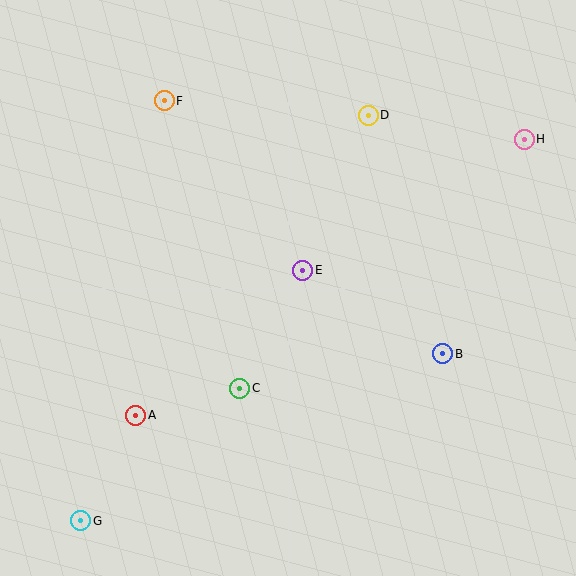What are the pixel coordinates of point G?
Point G is at (81, 521).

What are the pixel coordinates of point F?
Point F is at (164, 101).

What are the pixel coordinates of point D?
Point D is at (368, 115).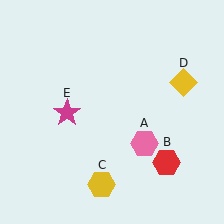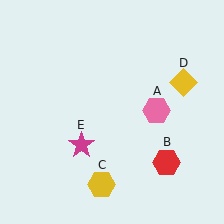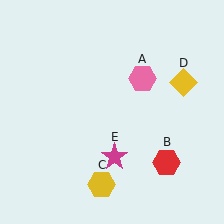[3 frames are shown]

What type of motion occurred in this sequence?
The pink hexagon (object A), magenta star (object E) rotated counterclockwise around the center of the scene.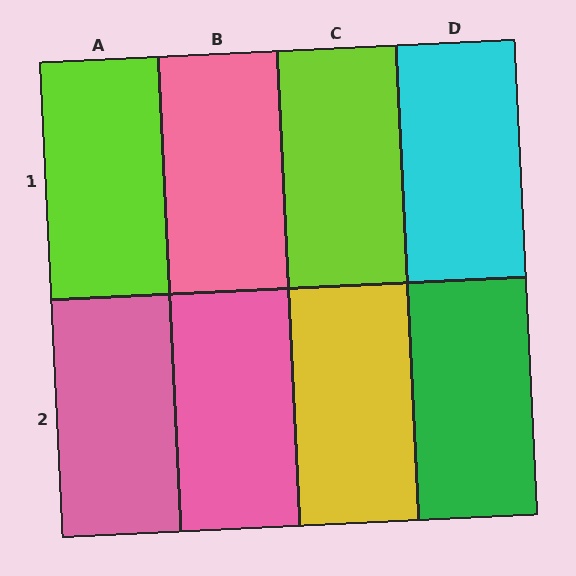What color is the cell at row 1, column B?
Pink.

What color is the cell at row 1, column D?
Cyan.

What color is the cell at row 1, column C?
Lime.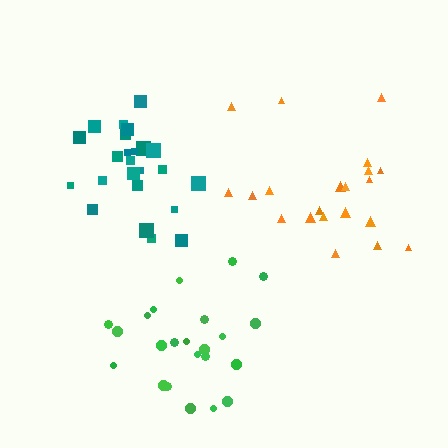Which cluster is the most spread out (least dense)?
Orange.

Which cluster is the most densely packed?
Teal.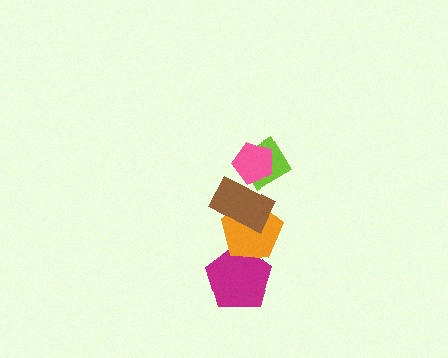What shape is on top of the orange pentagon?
The brown rectangle is on top of the orange pentagon.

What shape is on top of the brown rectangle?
The lime diamond is on top of the brown rectangle.